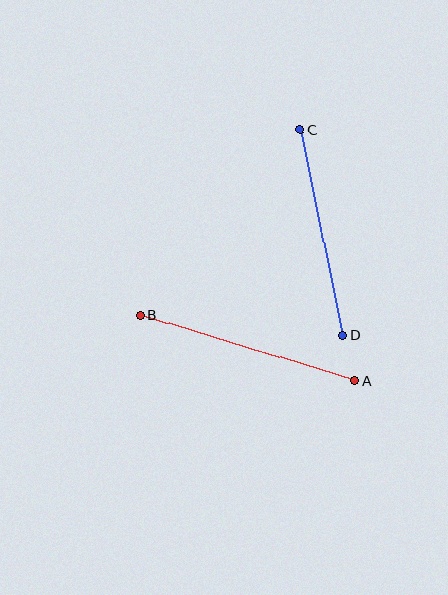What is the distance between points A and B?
The distance is approximately 224 pixels.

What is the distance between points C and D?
The distance is approximately 210 pixels.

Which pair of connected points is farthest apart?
Points A and B are farthest apart.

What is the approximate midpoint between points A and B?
The midpoint is at approximately (247, 348) pixels.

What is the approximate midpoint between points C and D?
The midpoint is at approximately (322, 233) pixels.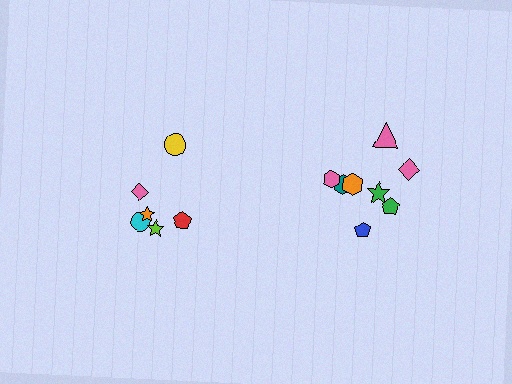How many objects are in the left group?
There are 6 objects.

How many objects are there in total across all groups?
There are 14 objects.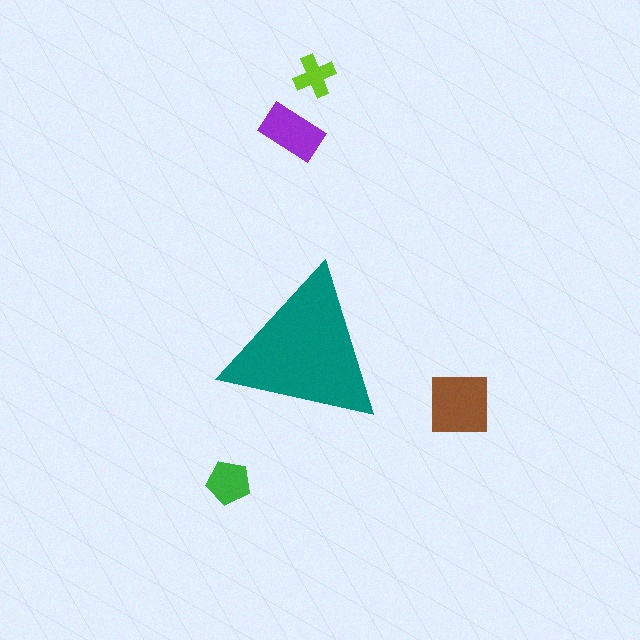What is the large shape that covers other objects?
A teal triangle.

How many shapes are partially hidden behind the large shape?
0 shapes are partially hidden.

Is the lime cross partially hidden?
No, the lime cross is fully visible.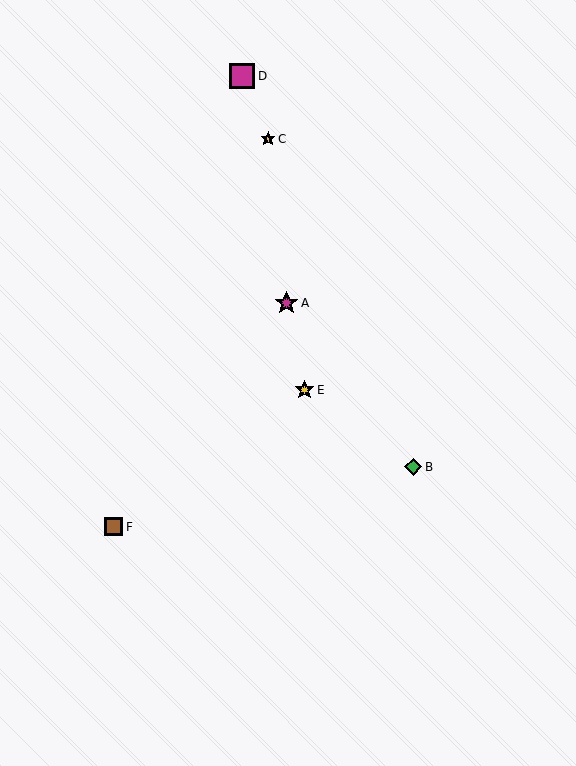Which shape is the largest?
The magenta square (labeled D) is the largest.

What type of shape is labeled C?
Shape C is a yellow star.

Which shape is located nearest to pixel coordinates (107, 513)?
The brown square (labeled F) at (113, 527) is nearest to that location.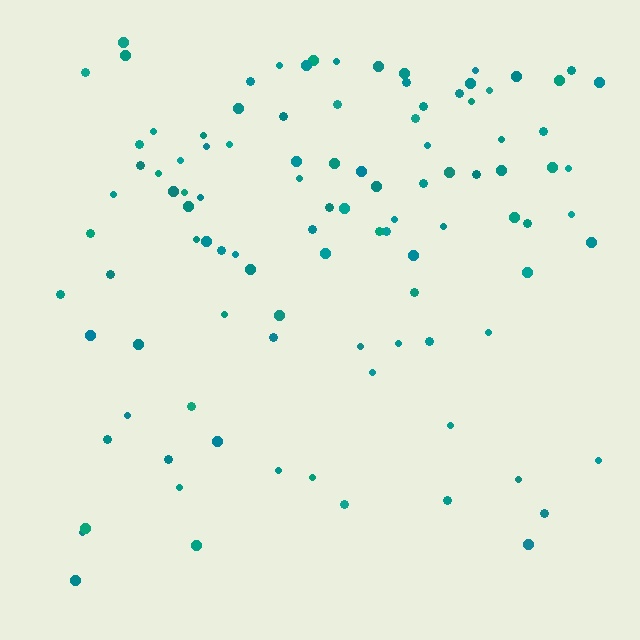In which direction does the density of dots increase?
From bottom to top, with the top side densest.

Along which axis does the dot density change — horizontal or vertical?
Vertical.